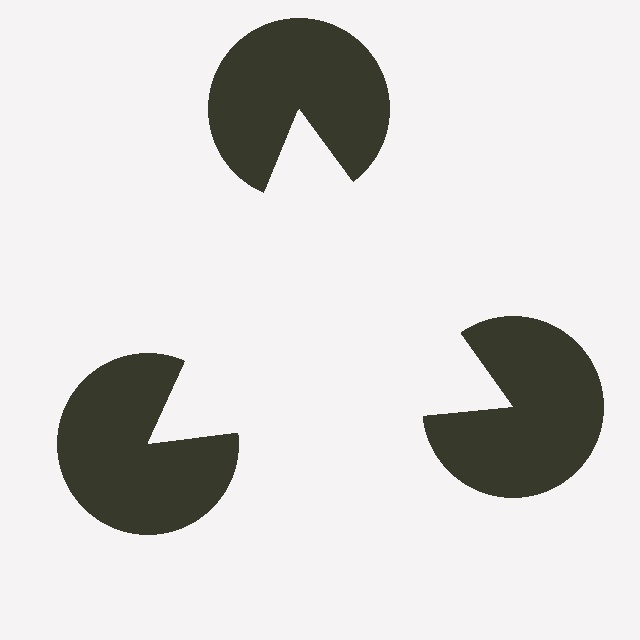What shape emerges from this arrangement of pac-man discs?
An illusory triangle — its edges are inferred from the aligned wedge cuts in the pac-man discs, not physically drawn.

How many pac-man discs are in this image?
There are 3 — one at each vertex of the illusory triangle.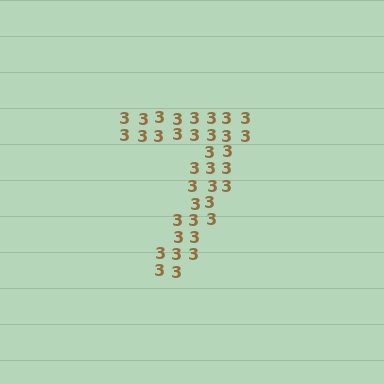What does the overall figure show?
The overall figure shows the digit 7.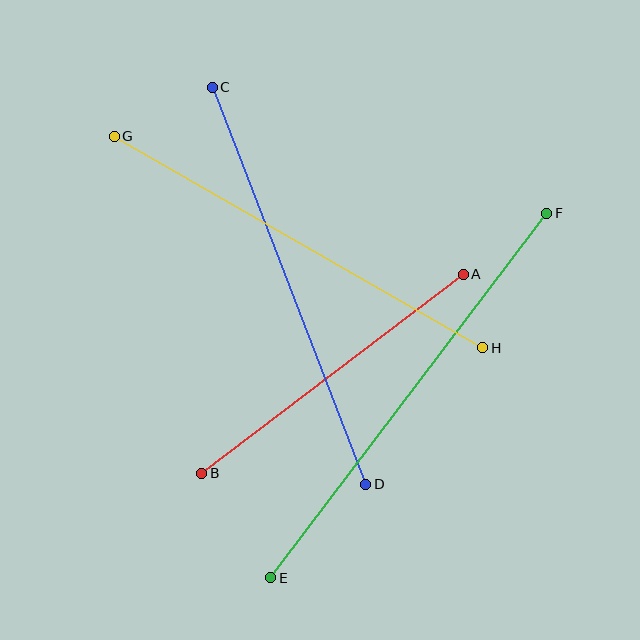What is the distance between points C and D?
The distance is approximately 425 pixels.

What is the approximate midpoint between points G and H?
The midpoint is at approximately (299, 242) pixels.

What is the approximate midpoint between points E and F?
The midpoint is at approximately (409, 395) pixels.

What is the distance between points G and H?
The distance is approximately 425 pixels.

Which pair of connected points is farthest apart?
Points E and F are farthest apart.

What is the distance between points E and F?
The distance is approximately 457 pixels.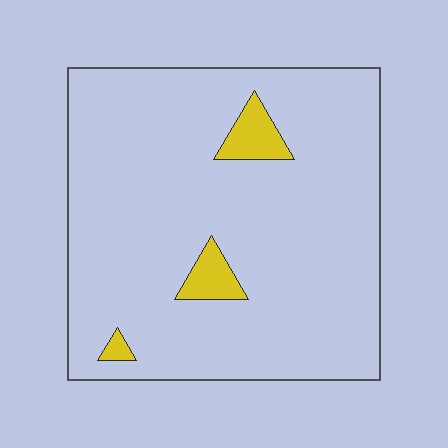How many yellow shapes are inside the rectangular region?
3.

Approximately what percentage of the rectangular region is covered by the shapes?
Approximately 5%.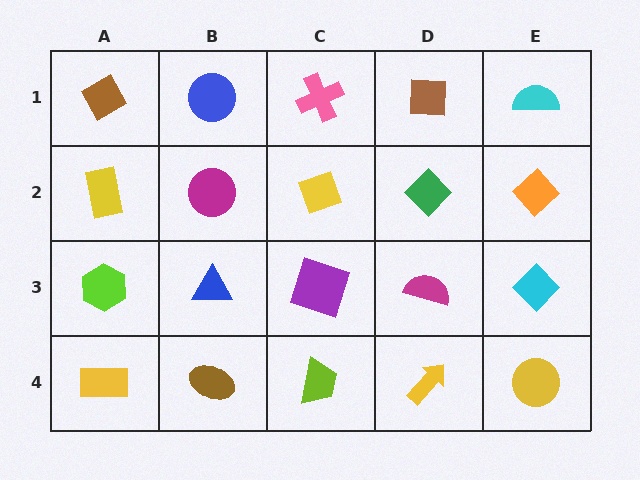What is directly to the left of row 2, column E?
A green diamond.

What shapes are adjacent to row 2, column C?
A pink cross (row 1, column C), a purple square (row 3, column C), a magenta circle (row 2, column B), a green diamond (row 2, column D).